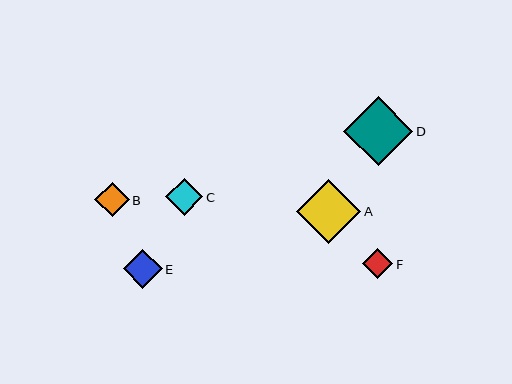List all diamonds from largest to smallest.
From largest to smallest: D, A, E, C, B, F.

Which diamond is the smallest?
Diamond F is the smallest with a size of approximately 30 pixels.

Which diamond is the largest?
Diamond D is the largest with a size of approximately 69 pixels.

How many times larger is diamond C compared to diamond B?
Diamond C is approximately 1.1 times the size of diamond B.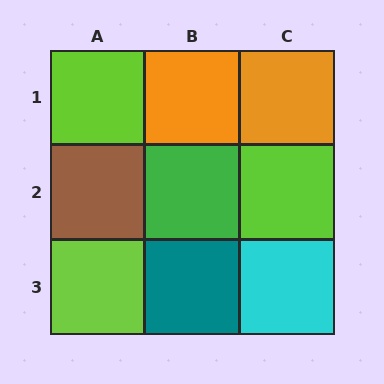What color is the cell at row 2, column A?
Brown.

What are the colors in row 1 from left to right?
Lime, orange, orange.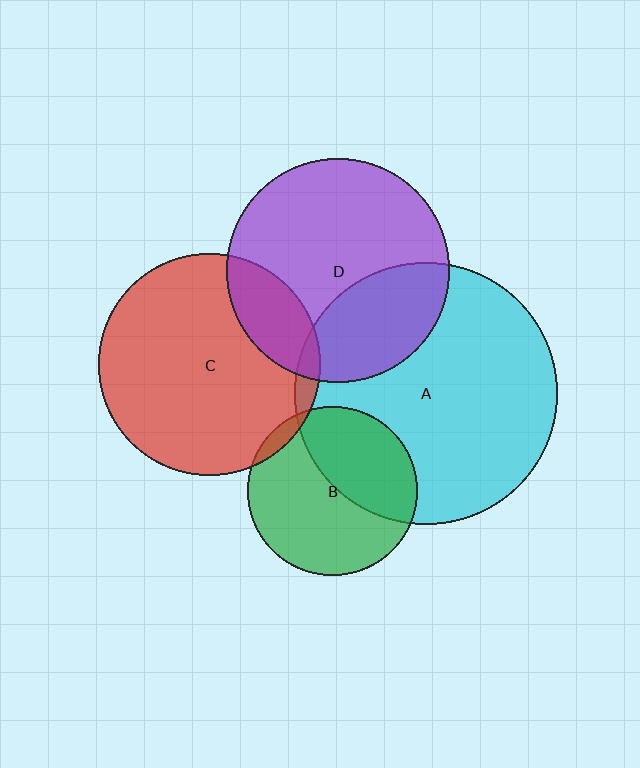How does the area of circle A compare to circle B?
Approximately 2.4 times.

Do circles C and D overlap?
Yes.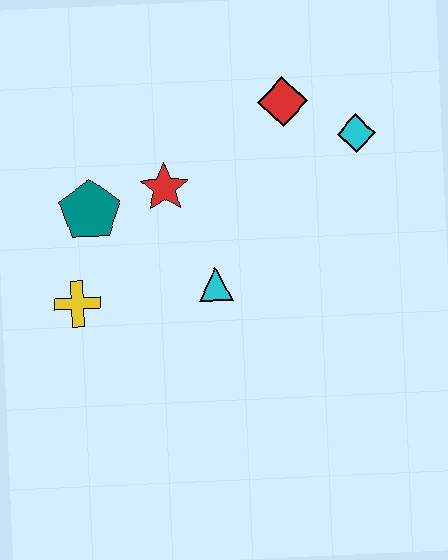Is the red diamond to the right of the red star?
Yes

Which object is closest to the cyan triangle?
The red star is closest to the cyan triangle.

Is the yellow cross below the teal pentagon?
Yes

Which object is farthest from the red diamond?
The yellow cross is farthest from the red diamond.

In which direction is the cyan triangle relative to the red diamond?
The cyan triangle is below the red diamond.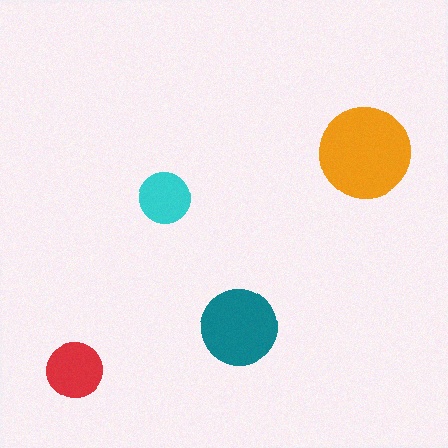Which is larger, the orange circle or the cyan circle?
The orange one.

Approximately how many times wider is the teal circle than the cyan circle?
About 1.5 times wider.